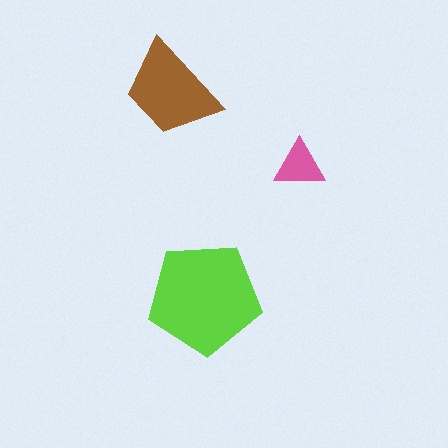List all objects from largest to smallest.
The lime pentagon, the brown trapezoid, the pink triangle.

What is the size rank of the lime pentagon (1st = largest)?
1st.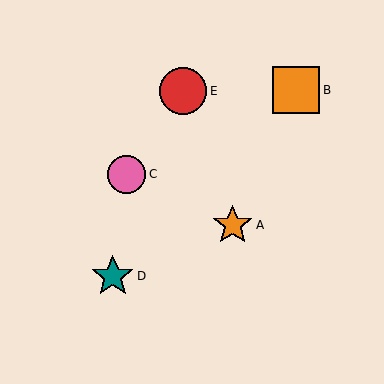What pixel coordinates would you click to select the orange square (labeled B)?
Click at (296, 90) to select the orange square B.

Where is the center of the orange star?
The center of the orange star is at (233, 225).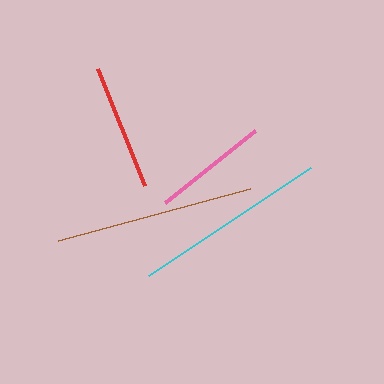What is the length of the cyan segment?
The cyan segment is approximately 195 pixels long.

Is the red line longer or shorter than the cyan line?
The cyan line is longer than the red line.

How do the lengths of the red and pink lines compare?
The red and pink lines are approximately the same length.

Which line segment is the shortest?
The pink line is the shortest at approximately 116 pixels.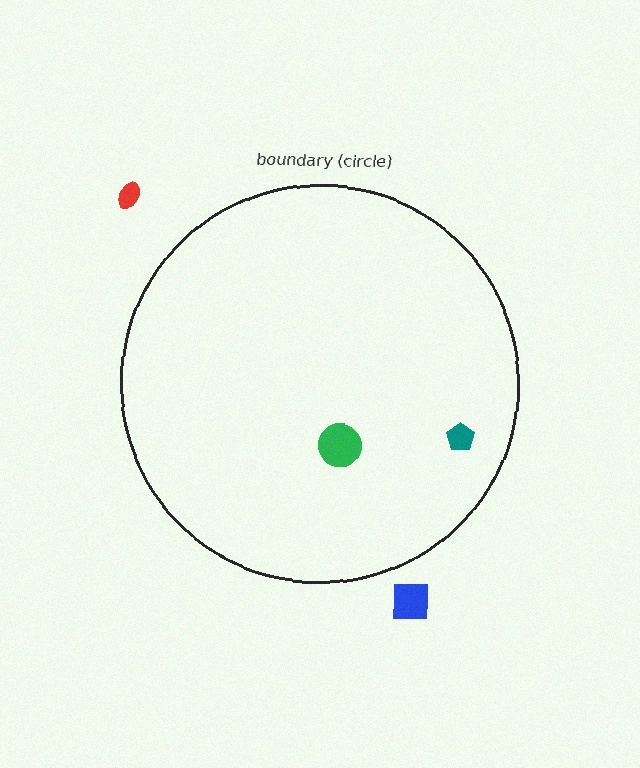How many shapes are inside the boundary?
2 inside, 2 outside.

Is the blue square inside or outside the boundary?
Outside.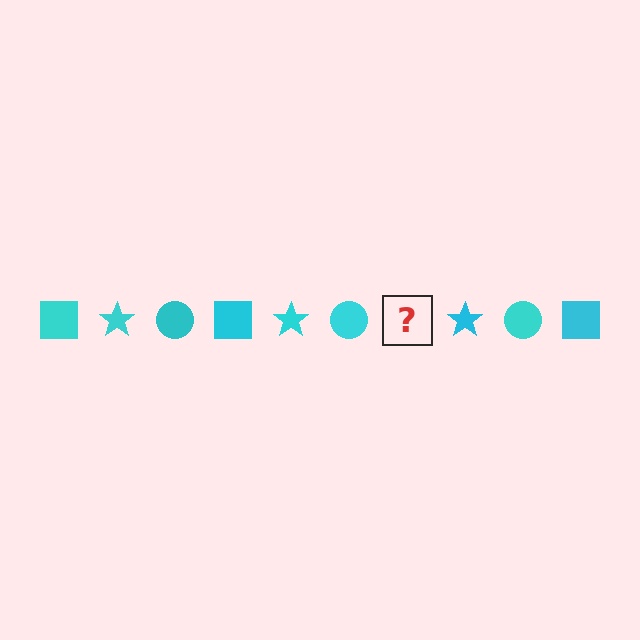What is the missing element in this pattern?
The missing element is a cyan square.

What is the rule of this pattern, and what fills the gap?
The rule is that the pattern cycles through square, star, circle shapes in cyan. The gap should be filled with a cyan square.